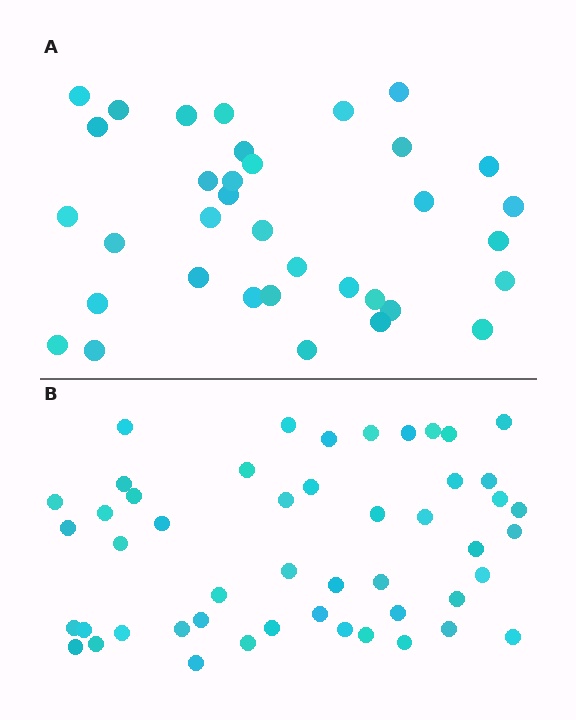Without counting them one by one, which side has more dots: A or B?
Region B (the bottom region) has more dots.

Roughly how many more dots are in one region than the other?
Region B has approximately 15 more dots than region A.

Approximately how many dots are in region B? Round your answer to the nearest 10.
About 50 dots. (The exact count is 49, which rounds to 50.)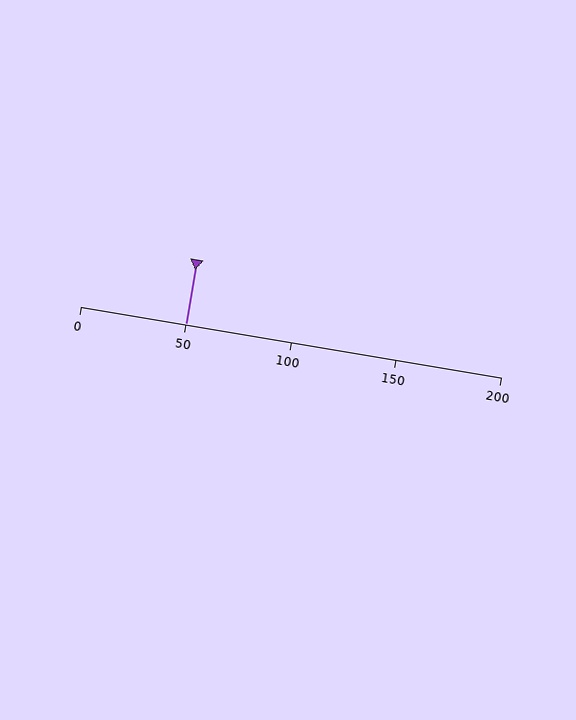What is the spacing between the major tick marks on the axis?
The major ticks are spaced 50 apart.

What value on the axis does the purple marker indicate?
The marker indicates approximately 50.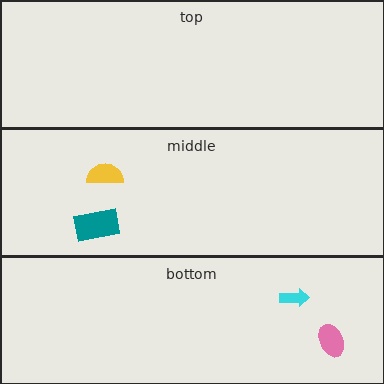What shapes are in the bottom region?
The pink ellipse, the cyan arrow.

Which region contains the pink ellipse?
The bottom region.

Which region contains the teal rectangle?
The middle region.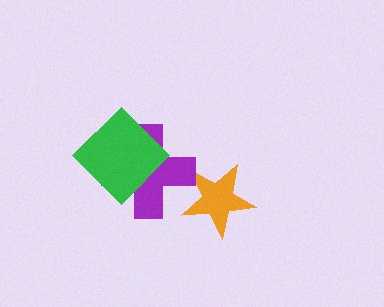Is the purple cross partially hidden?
Yes, it is partially covered by another shape.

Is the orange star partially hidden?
Yes, it is partially covered by another shape.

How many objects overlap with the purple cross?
2 objects overlap with the purple cross.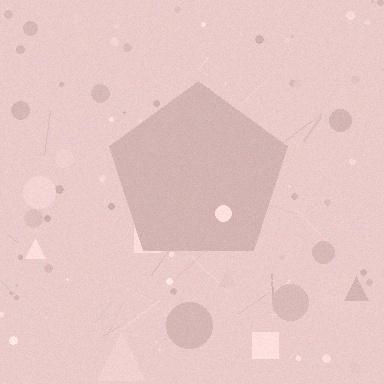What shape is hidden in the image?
A pentagon is hidden in the image.